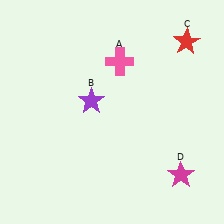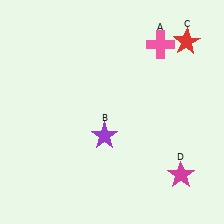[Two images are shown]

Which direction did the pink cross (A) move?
The pink cross (A) moved right.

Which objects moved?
The objects that moved are: the pink cross (A), the purple star (B).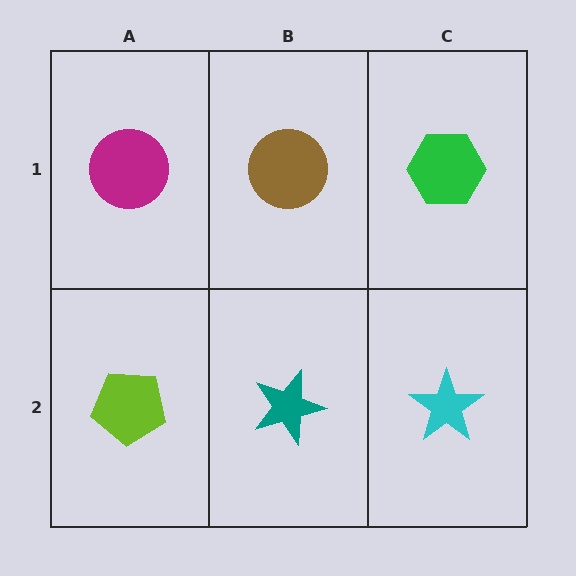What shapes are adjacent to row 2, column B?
A brown circle (row 1, column B), a lime pentagon (row 2, column A), a cyan star (row 2, column C).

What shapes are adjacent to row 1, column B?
A teal star (row 2, column B), a magenta circle (row 1, column A), a green hexagon (row 1, column C).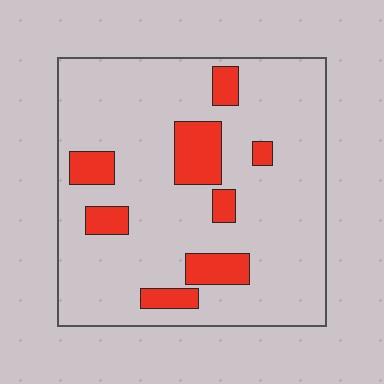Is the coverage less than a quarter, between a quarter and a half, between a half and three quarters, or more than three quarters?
Less than a quarter.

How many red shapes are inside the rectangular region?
8.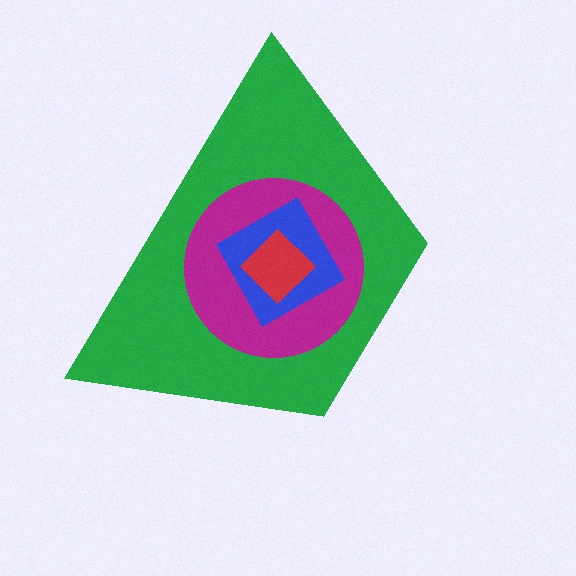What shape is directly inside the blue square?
The red diamond.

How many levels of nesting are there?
4.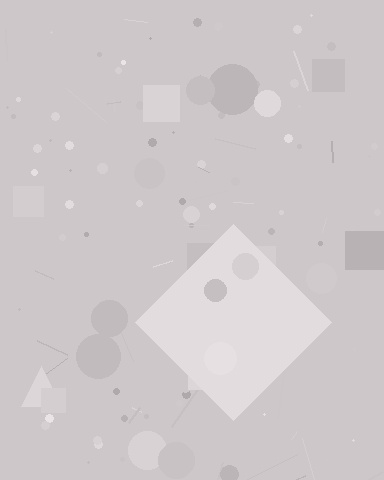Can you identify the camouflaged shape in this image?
The camouflaged shape is a diamond.